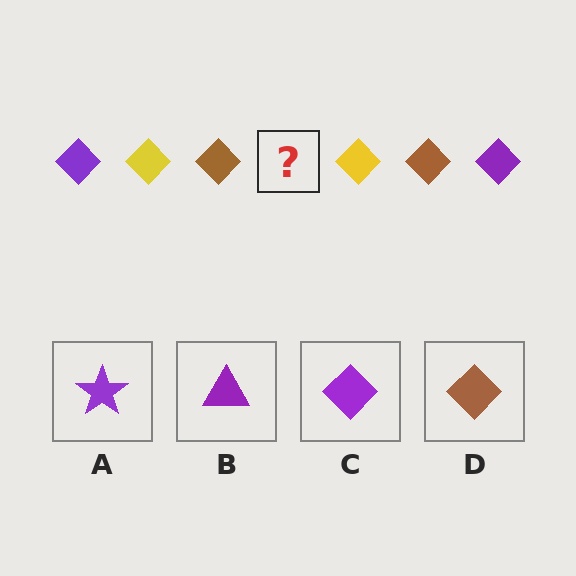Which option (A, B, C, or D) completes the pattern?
C.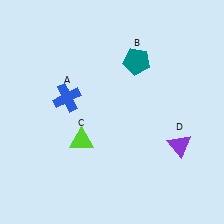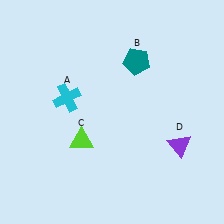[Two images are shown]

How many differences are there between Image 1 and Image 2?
There is 1 difference between the two images.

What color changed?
The cross (A) changed from blue in Image 1 to cyan in Image 2.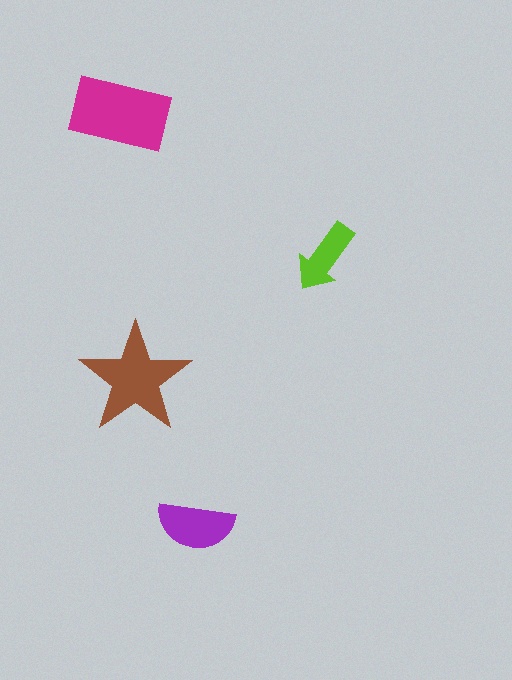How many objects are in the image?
There are 4 objects in the image.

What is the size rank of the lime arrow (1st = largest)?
4th.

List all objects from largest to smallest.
The magenta rectangle, the brown star, the purple semicircle, the lime arrow.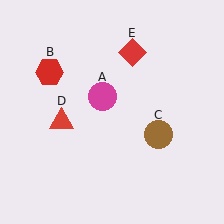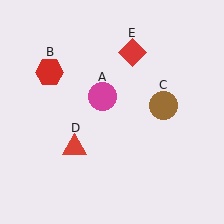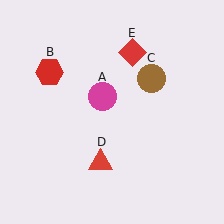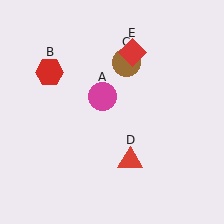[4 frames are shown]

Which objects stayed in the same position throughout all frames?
Magenta circle (object A) and red hexagon (object B) and red diamond (object E) remained stationary.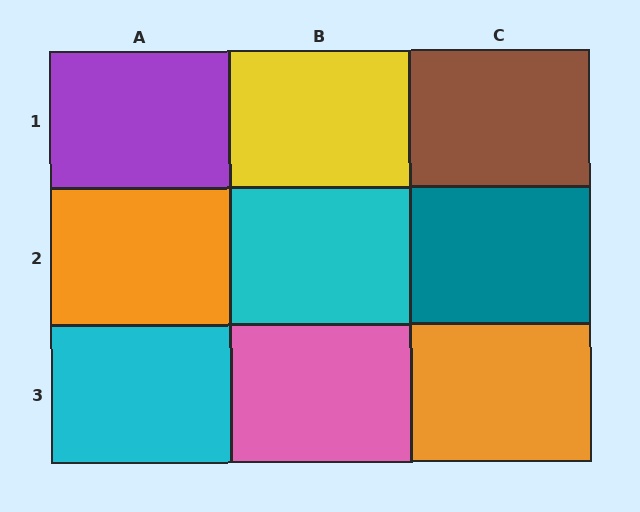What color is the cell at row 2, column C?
Teal.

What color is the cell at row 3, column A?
Cyan.